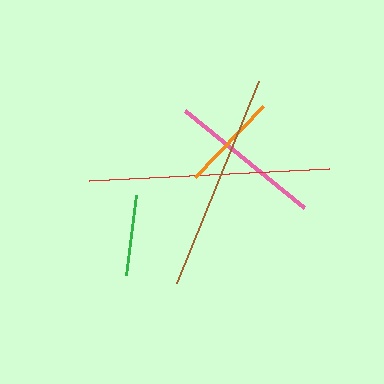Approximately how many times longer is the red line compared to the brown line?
The red line is approximately 1.1 times the length of the brown line.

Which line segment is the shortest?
The green line is the shortest at approximately 80 pixels.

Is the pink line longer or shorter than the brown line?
The brown line is longer than the pink line.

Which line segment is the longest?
The red line is the longest at approximately 240 pixels.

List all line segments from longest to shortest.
From longest to shortest: red, brown, pink, orange, green.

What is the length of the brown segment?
The brown segment is approximately 218 pixels long.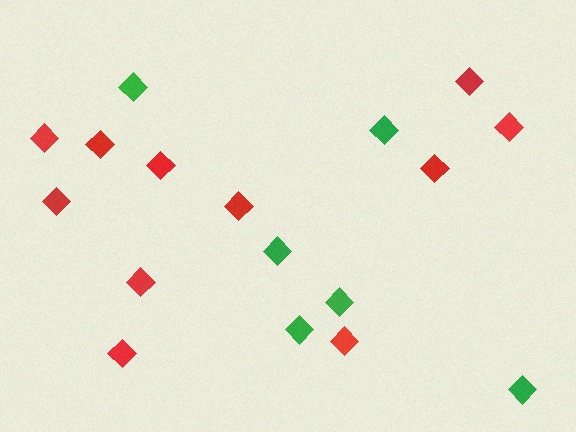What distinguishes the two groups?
There are 2 groups: one group of red diamonds (11) and one group of green diamonds (6).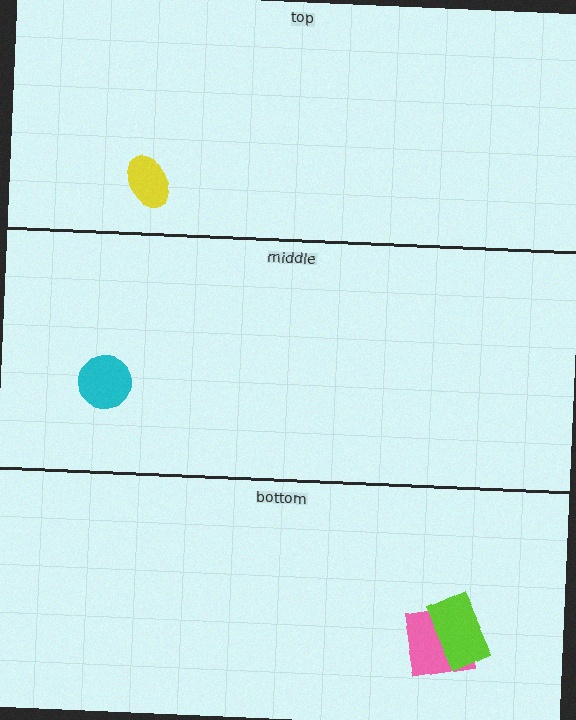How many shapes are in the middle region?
1.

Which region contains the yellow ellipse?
The top region.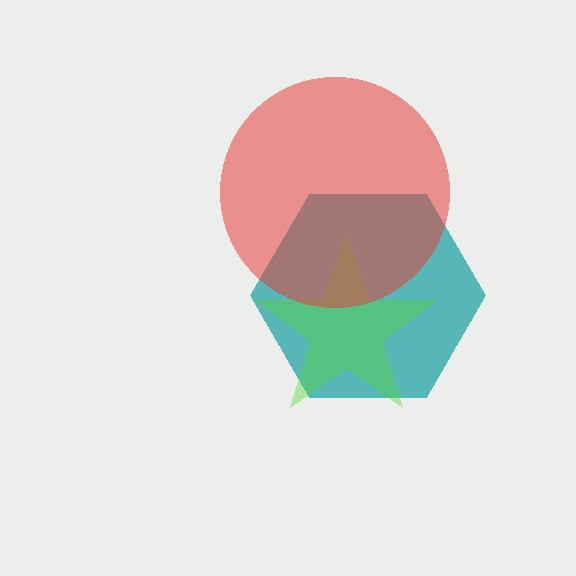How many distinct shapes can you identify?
There are 3 distinct shapes: a teal hexagon, a lime star, a red circle.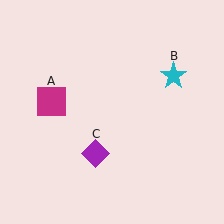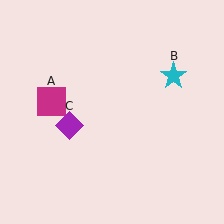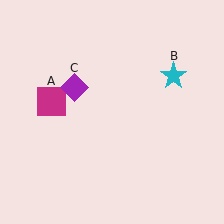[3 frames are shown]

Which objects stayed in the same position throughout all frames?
Magenta square (object A) and cyan star (object B) remained stationary.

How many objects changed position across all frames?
1 object changed position: purple diamond (object C).